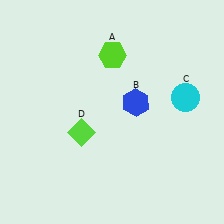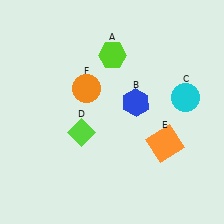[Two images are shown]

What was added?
An orange square (E), an orange circle (F) were added in Image 2.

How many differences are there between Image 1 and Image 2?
There are 2 differences between the two images.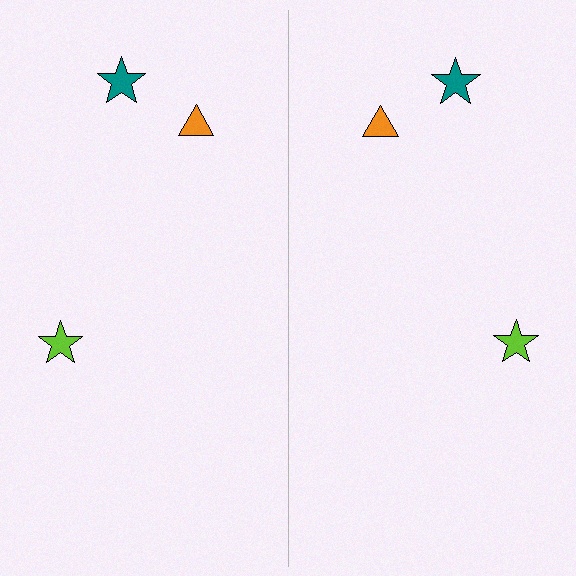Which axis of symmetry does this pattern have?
The pattern has a vertical axis of symmetry running through the center of the image.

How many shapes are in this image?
There are 6 shapes in this image.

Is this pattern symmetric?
Yes, this pattern has bilateral (reflection) symmetry.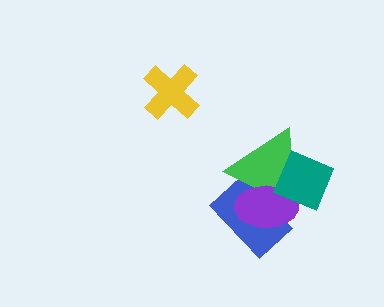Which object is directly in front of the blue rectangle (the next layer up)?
The green triangle is directly in front of the blue rectangle.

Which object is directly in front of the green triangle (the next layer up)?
The purple ellipse is directly in front of the green triangle.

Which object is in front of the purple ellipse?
The teal diamond is in front of the purple ellipse.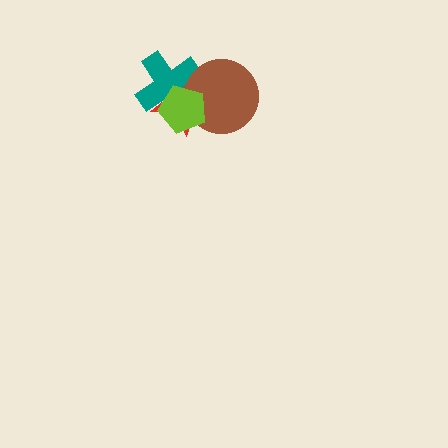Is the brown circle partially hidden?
Yes, it is partially covered by another shape.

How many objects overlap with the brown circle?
3 objects overlap with the brown circle.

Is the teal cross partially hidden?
Yes, it is partially covered by another shape.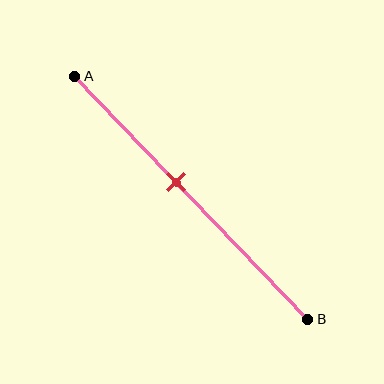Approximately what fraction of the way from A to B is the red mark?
The red mark is approximately 45% of the way from A to B.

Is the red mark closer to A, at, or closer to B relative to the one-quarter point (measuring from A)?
The red mark is closer to point B than the one-quarter point of segment AB.